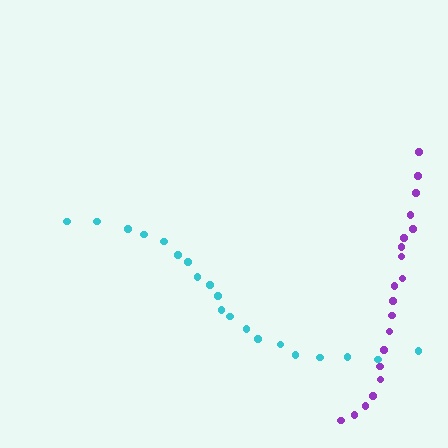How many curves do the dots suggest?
There are 2 distinct paths.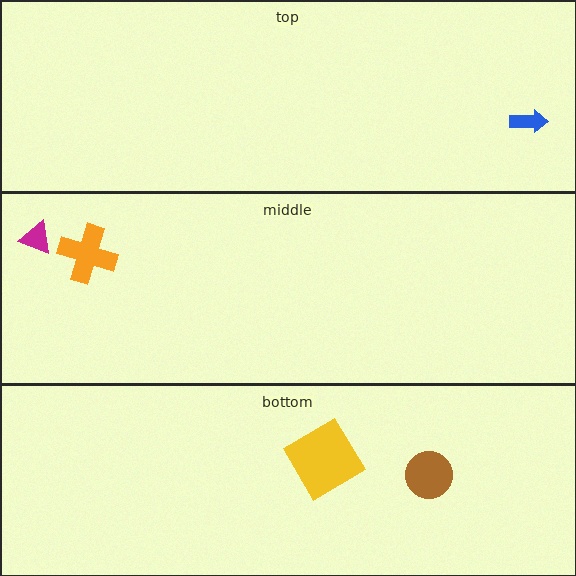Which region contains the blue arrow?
The top region.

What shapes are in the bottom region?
The yellow diamond, the brown circle.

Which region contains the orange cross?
The middle region.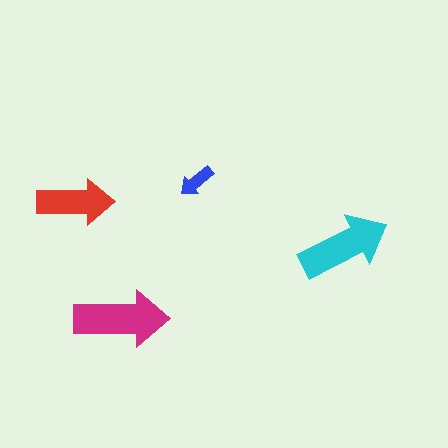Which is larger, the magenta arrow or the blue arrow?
The magenta one.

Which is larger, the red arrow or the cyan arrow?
The cyan one.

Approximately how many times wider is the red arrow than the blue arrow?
About 2 times wider.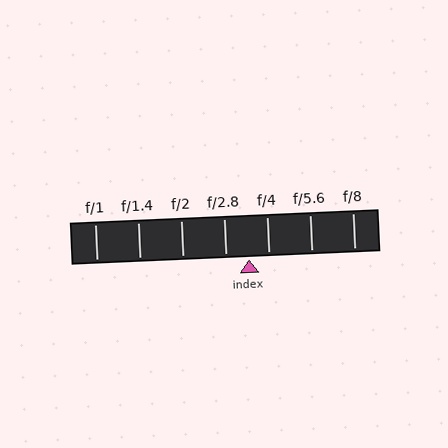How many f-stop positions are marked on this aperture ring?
There are 7 f-stop positions marked.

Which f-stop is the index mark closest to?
The index mark is closest to f/4.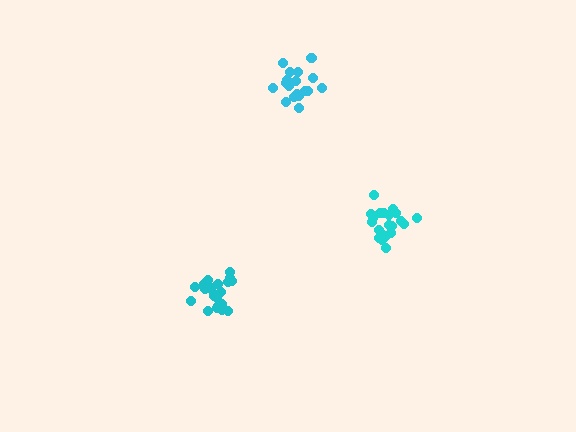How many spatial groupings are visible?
There are 3 spatial groupings.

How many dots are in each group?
Group 1: 18 dots, Group 2: 21 dots, Group 3: 21 dots (60 total).